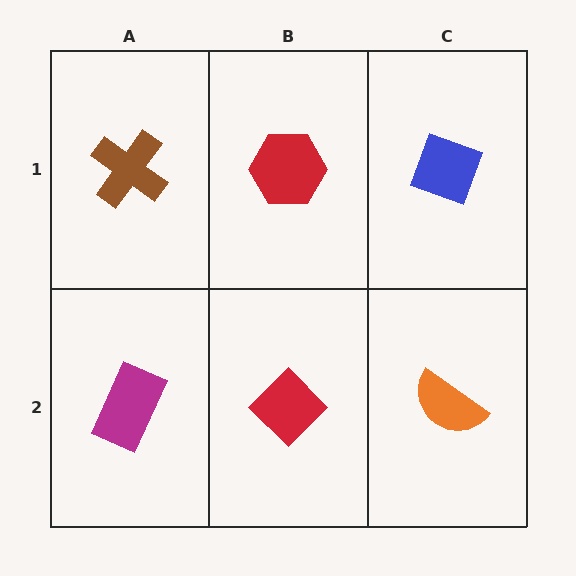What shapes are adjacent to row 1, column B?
A red diamond (row 2, column B), a brown cross (row 1, column A), a blue diamond (row 1, column C).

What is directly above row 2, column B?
A red hexagon.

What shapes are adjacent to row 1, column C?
An orange semicircle (row 2, column C), a red hexagon (row 1, column B).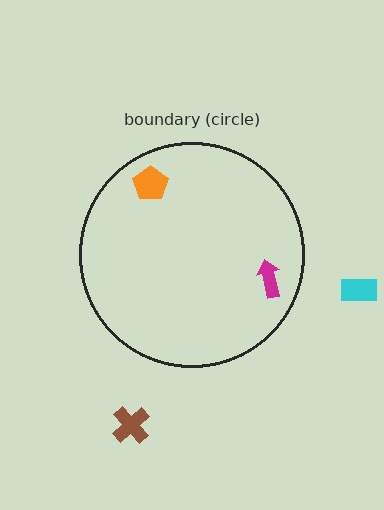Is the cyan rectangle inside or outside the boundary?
Outside.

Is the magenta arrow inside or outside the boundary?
Inside.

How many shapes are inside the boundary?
2 inside, 2 outside.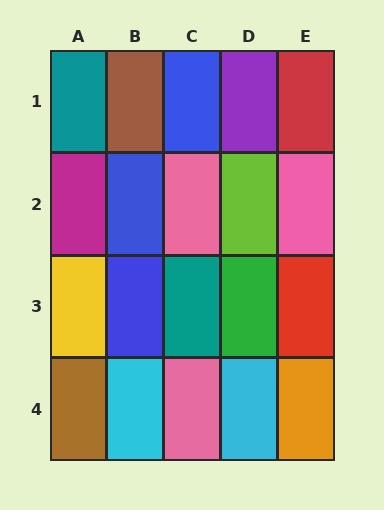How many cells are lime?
1 cell is lime.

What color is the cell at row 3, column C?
Teal.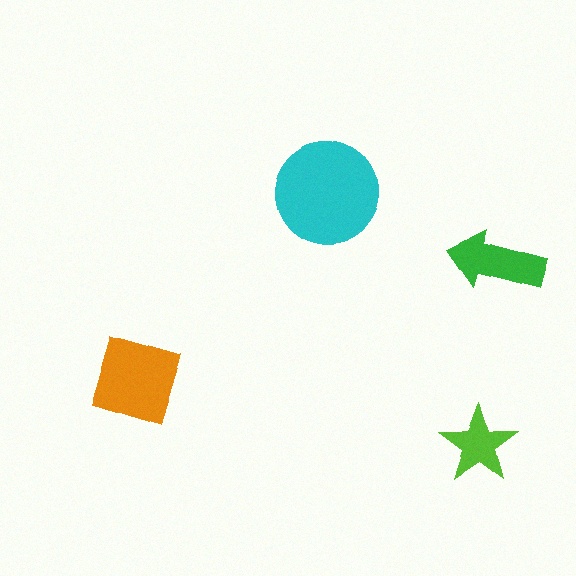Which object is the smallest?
The lime star.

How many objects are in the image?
There are 4 objects in the image.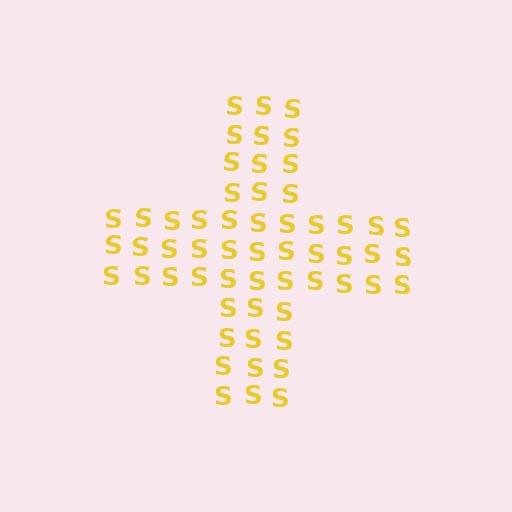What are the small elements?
The small elements are letter S's.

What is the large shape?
The large shape is a cross.